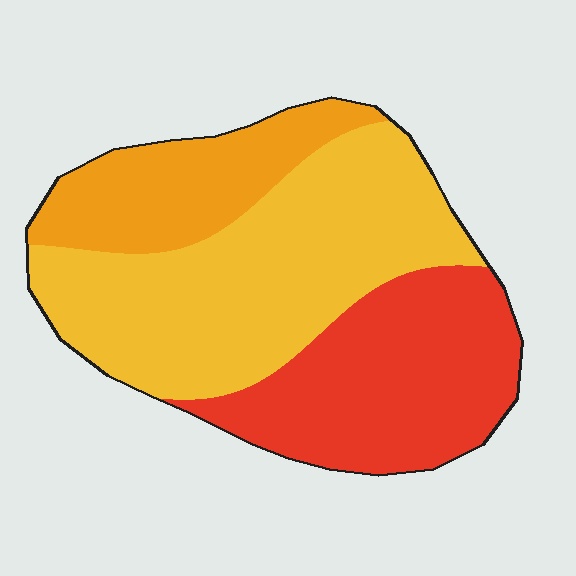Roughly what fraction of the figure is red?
Red covers around 35% of the figure.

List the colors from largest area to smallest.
From largest to smallest: yellow, red, orange.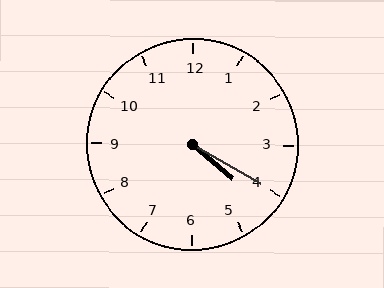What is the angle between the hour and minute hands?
Approximately 10 degrees.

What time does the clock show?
4:20.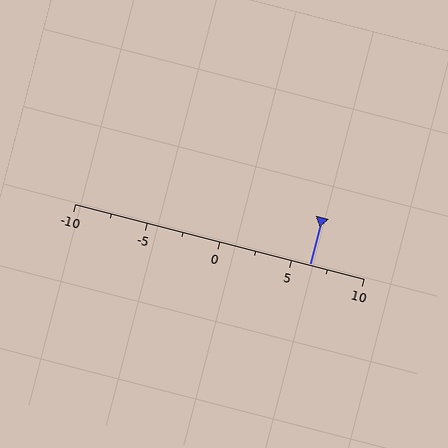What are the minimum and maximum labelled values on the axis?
The axis runs from -10 to 10.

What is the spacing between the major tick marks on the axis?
The major ticks are spaced 5 apart.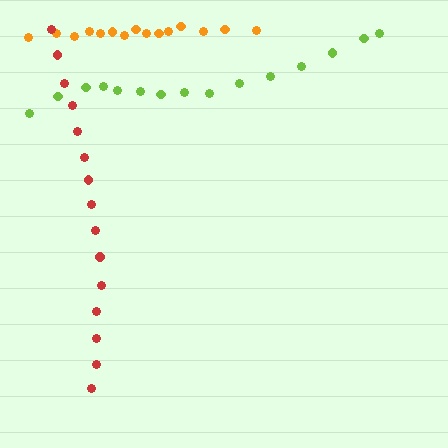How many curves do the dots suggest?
There are 3 distinct paths.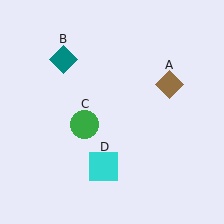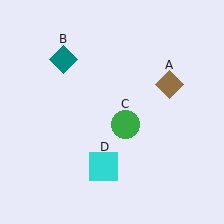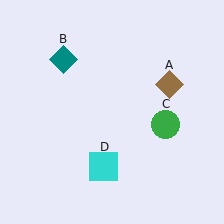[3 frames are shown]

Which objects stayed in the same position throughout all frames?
Brown diamond (object A) and teal diamond (object B) and cyan square (object D) remained stationary.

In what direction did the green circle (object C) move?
The green circle (object C) moved right.